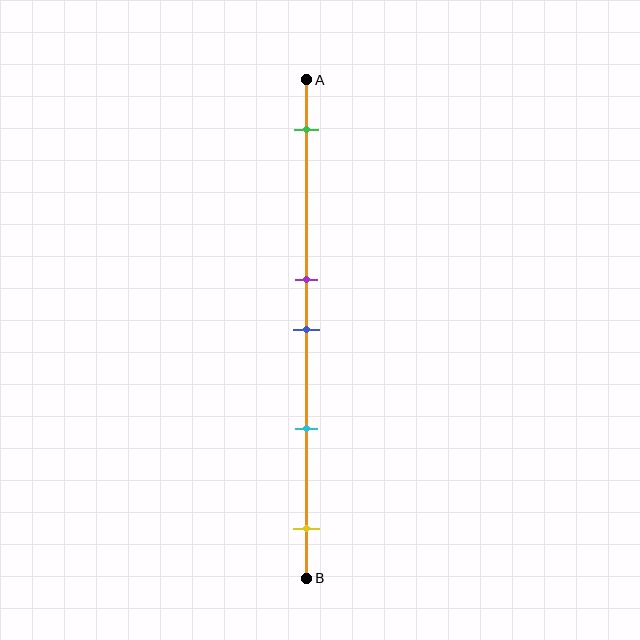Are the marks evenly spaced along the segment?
No, the marks are not evenly spaced.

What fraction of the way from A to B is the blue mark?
The blue mark is approximately 50% (0.5) of the way from A to B.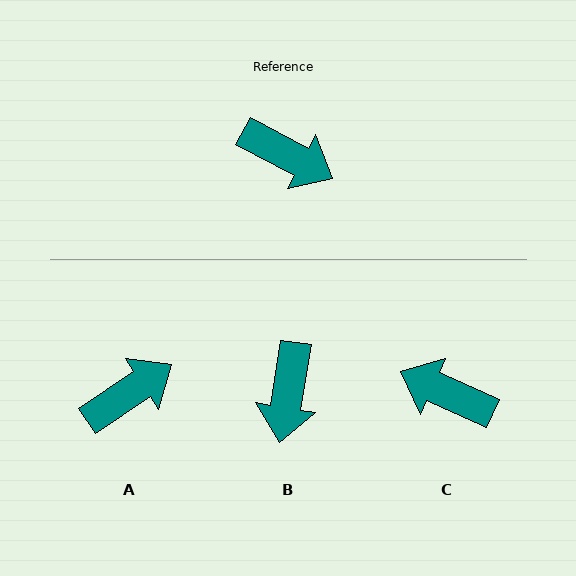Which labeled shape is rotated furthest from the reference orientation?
C, about 176 degrees away.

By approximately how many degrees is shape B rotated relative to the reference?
Approximately 71 degrees clockwise.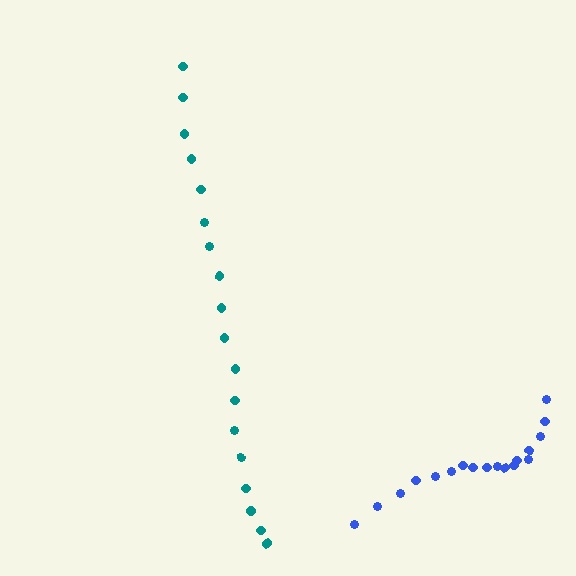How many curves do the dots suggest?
There are 2 distinct paths.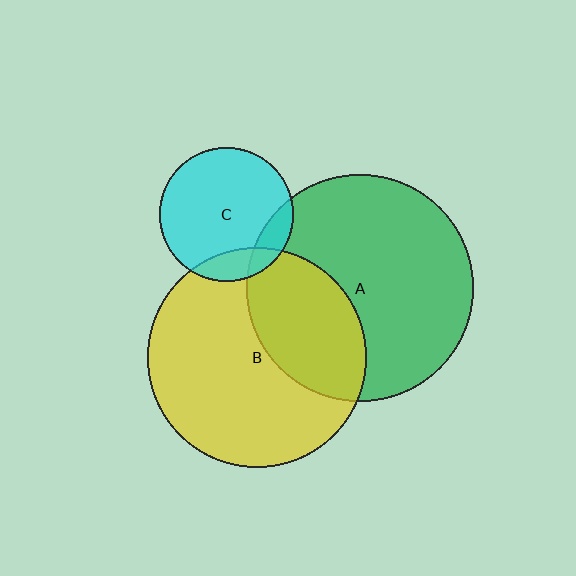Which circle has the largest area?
Circle A (green).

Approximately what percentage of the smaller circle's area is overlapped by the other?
Approximately 15%.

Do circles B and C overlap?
Yes.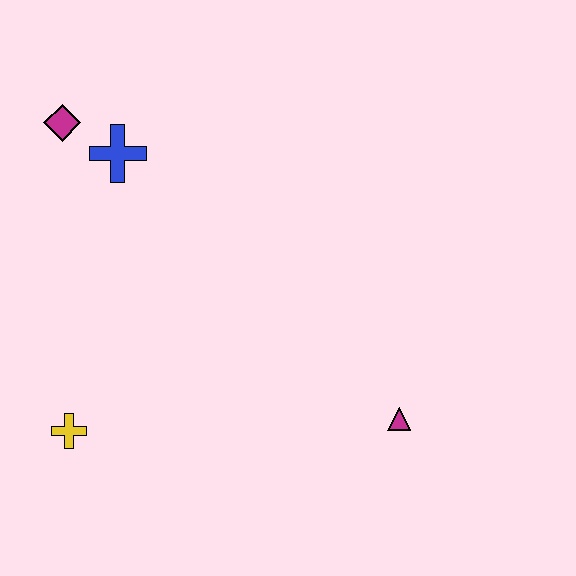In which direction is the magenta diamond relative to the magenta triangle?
The magenta diamond is to the left of the magenta triangle.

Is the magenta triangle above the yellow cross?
Yes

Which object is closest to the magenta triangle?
The yellow cross is closest to the magenta triangle.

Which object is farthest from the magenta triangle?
The magenta diamond is farthest from the magenta triangle.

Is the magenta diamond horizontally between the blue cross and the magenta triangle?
No